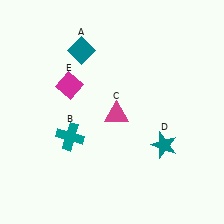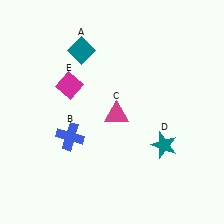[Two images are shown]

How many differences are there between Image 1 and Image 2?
There is 1 difference between the two images.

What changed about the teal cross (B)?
In Image 1, B is teal. In Image 2, it changed to blue.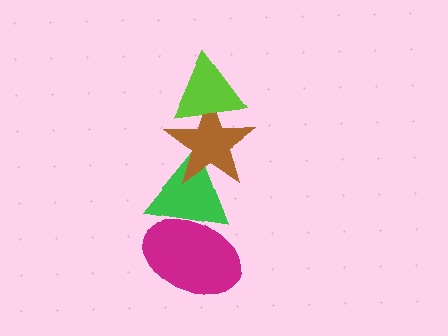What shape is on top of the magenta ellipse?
The green triangle is on top of the magenta ellipse.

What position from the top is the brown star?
The brown star is 2nd from the top.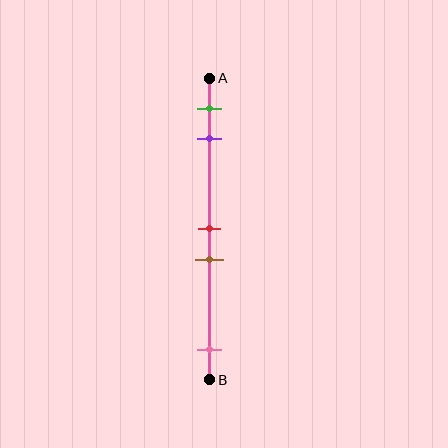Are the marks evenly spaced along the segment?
No, the marks are not evenly spaced.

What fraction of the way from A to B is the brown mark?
The brown mark is approximately 60% (0.6) of the way from A to B.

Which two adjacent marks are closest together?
The red and brown marks are the closest adjacent pair.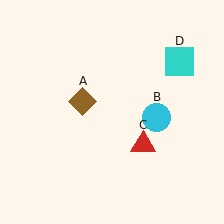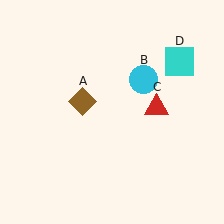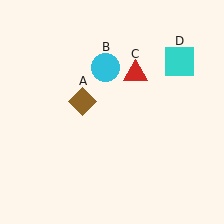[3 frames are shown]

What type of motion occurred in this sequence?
The cyan circle (object B), red triangle (object C) rotated counterclockwise around the center of the scene.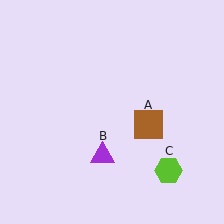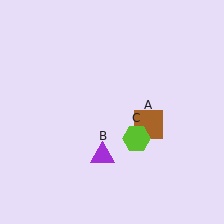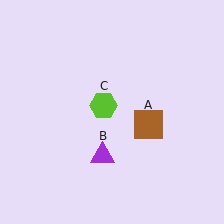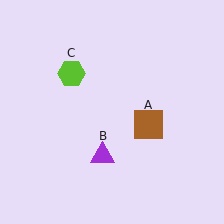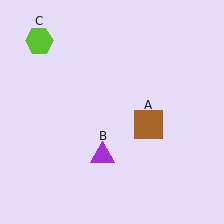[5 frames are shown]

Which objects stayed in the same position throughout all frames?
Brown square (object A) and purple triangle (object B) remained stationary.